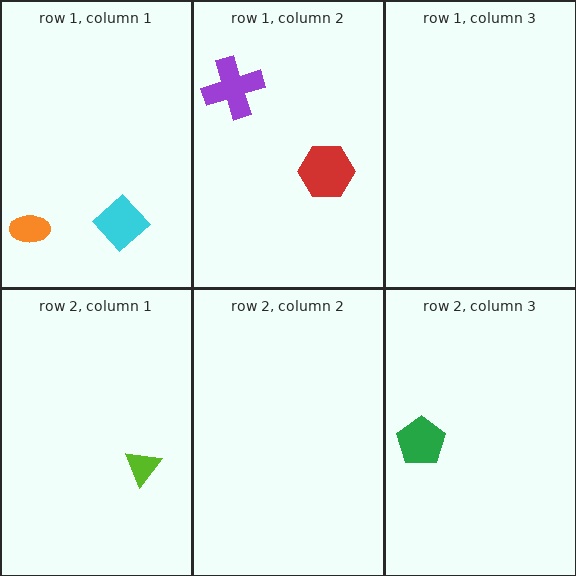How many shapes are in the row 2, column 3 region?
1.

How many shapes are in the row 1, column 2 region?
2.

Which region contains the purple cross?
The row 1, column 2 region.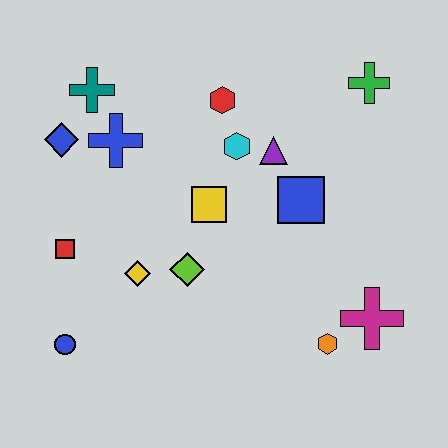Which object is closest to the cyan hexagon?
The purple triangle is closest to the cyan hexagon.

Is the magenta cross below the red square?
Yes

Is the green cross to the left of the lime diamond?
No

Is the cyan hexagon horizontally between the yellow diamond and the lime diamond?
No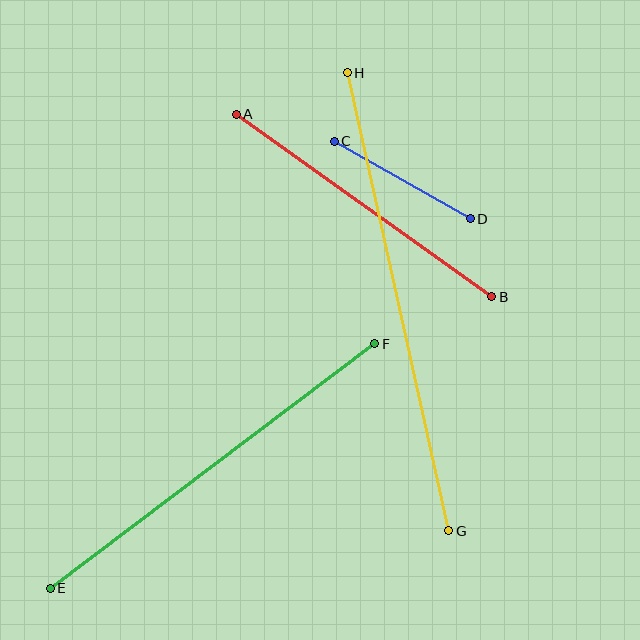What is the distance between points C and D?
The distance is approximately 157 pixels.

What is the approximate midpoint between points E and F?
The midpoint is at approximately (213, 466) pixels.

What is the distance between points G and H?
The distance is approximately 469 pixels.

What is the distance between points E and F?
The distance is approximately 406 pixels.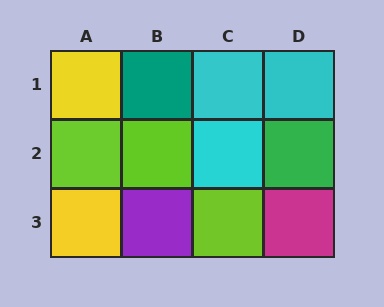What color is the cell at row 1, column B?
Teal.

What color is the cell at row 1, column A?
Yellow.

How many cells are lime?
3 cells are lime.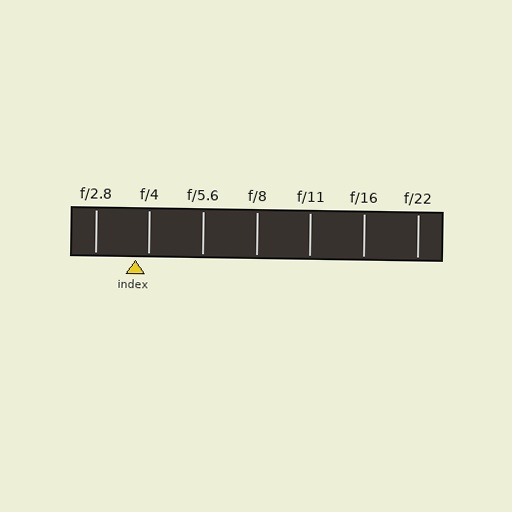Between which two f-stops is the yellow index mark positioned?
The index mark is between f/2.8 and f/4.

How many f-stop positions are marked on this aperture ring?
There are 7 f-stop positions marked.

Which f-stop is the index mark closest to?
The index mark is closest to f/4.